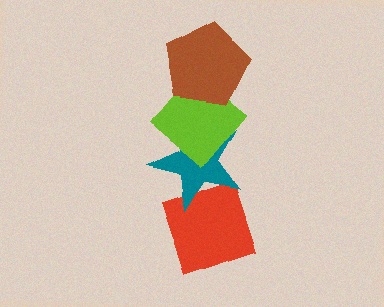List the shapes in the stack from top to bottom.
From top to bottom: the brown pentagon, the lime diamond, the teal star, the red diamond.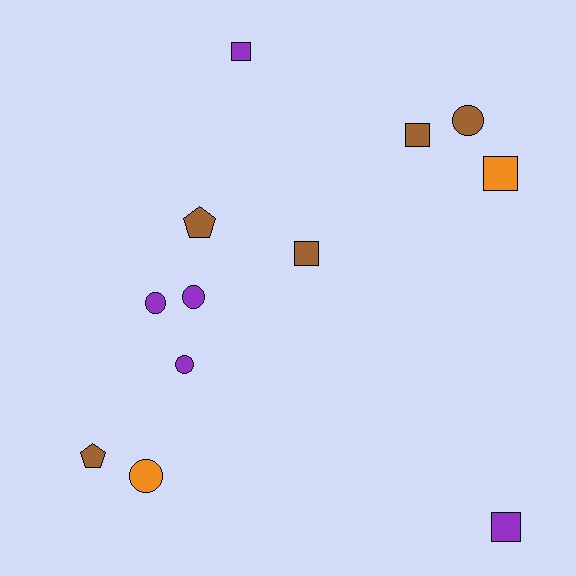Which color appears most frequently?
Purple, with 5 objects.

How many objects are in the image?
There are 12 objects.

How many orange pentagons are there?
There are no orange pentagons.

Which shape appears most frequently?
Square, with 5 objects.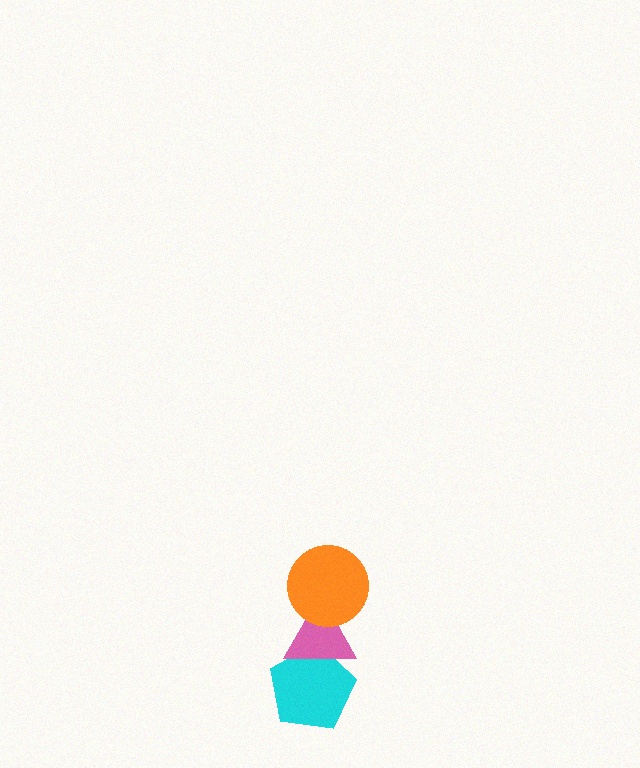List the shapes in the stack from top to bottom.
From top to bottom: the orange circle, the pink triangle, the cyan pentagon.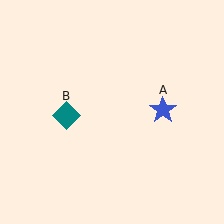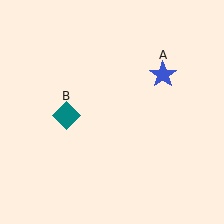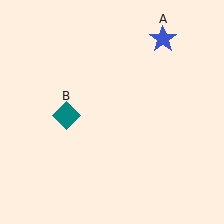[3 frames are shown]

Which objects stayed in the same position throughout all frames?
Teal diamond (object B) remained stationary.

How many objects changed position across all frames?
1 object changed position: blue star (object A).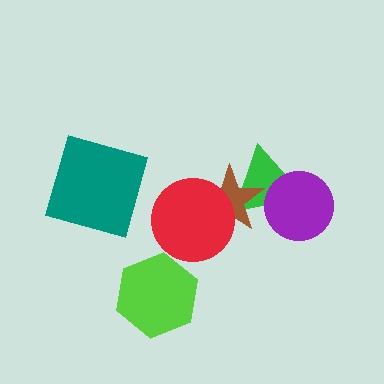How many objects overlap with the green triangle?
2 objects overlap with the green triangle.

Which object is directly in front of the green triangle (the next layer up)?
The purple circle is directly in front of the green triangle.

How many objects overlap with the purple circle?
1 object overlaps with the purple circle.